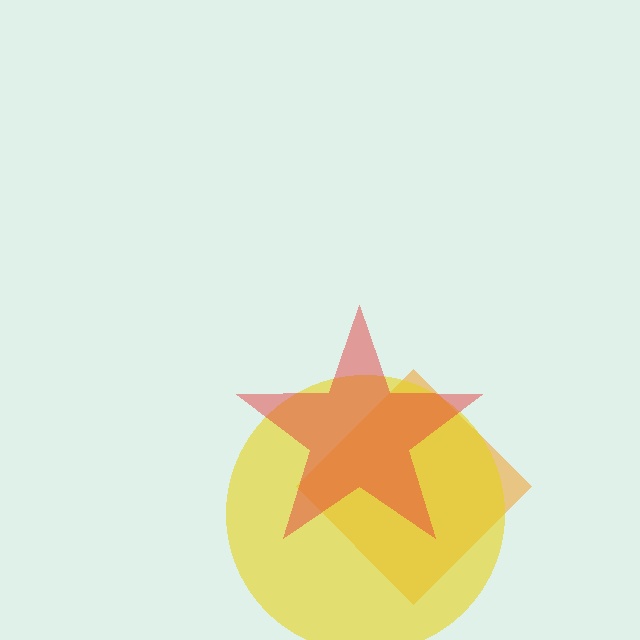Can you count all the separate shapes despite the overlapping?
Yes, there are 3 separate shapes.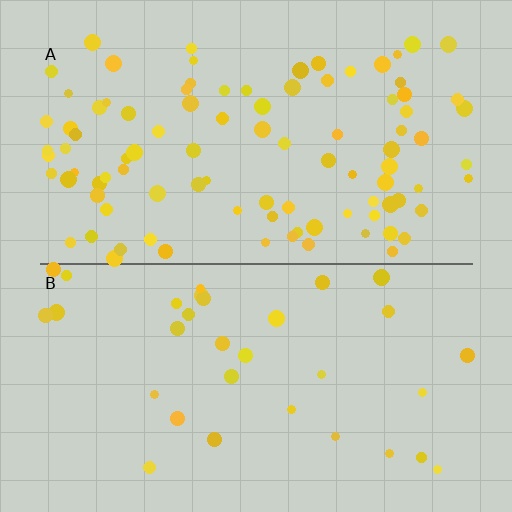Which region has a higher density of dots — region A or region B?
A (the top).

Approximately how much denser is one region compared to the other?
Approximately 2.9× — region A over region B.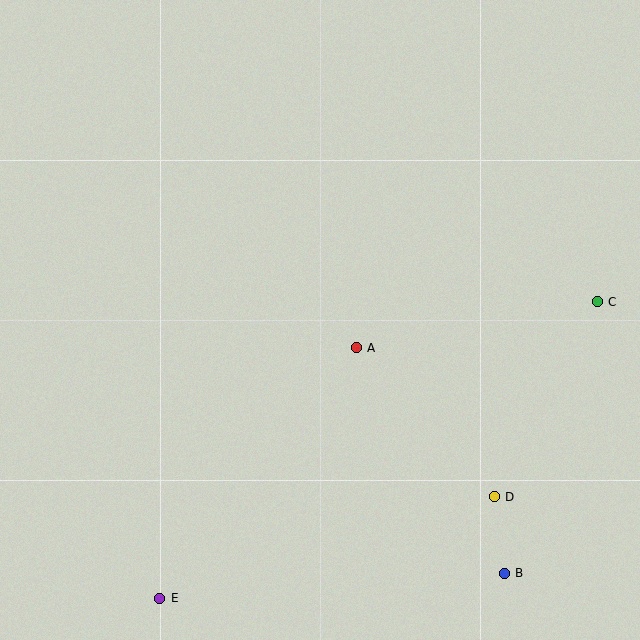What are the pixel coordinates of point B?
Point B is at (504, 573).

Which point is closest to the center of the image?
Point A at (356, 348) is closest to the center.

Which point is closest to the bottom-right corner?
Point B is closest to the bottom-right corner.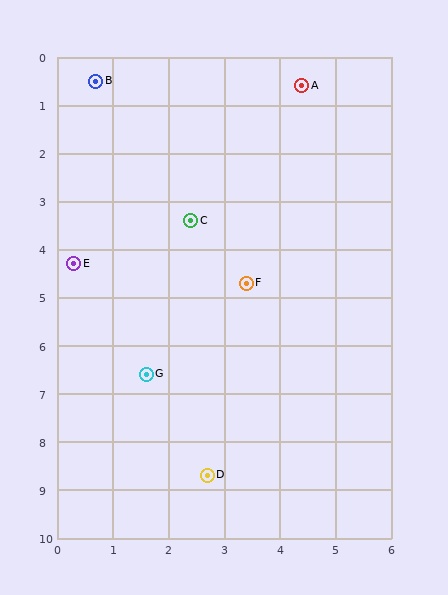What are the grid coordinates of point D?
Point D is at approximately (2.7, 8.7).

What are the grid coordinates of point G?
Point G is at approximately (1.6, 6.6).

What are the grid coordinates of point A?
Point A is at approximately (4.4, 0.6).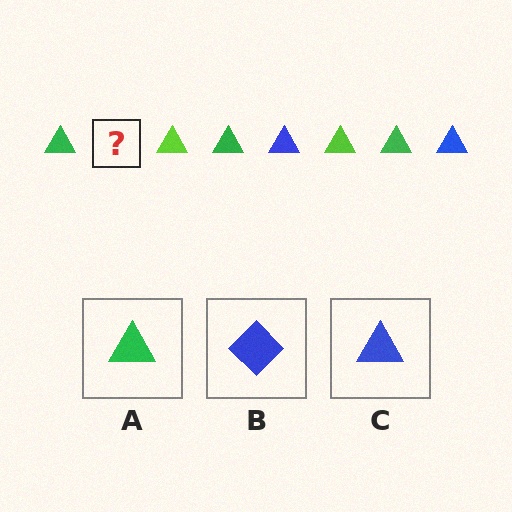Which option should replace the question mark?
Option C.